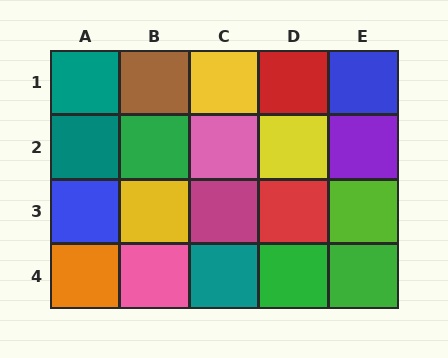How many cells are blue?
2 cells are blue.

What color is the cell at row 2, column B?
Green.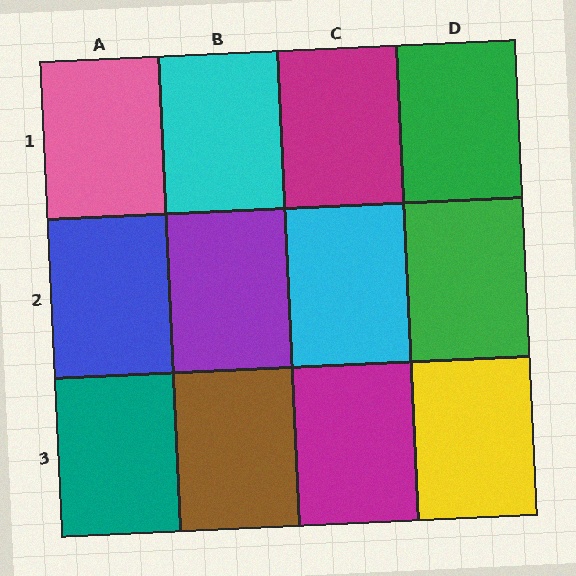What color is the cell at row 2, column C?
Cyan.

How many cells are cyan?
2 cells are cyan.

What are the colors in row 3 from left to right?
Teal, brown, magenta, yellow.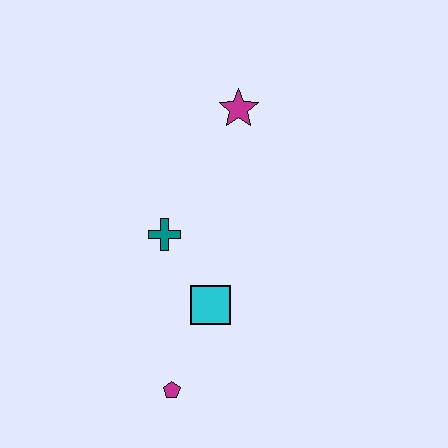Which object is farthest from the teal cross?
The magenta pentagon is farthest from the teal cross.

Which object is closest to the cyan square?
The teal cross is closest to the cyan square.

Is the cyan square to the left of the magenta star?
Yes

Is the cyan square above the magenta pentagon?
Yes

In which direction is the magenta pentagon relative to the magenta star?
The magenta pentagon is below the magenta star.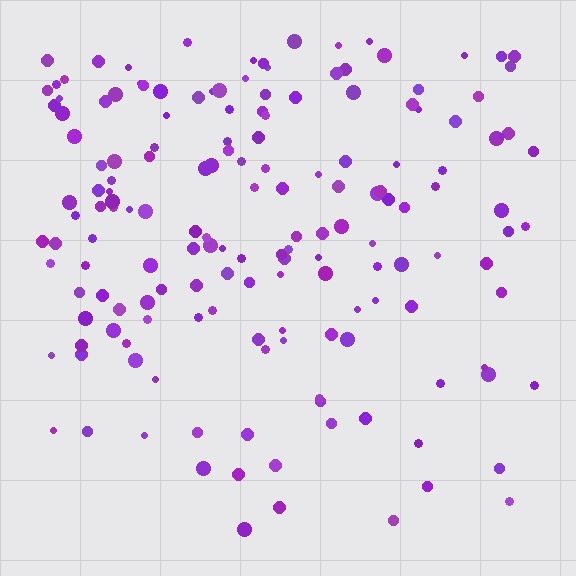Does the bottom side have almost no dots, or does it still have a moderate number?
Still a moderate number, just noticeably fewer than the top.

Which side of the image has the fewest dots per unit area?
The bottom.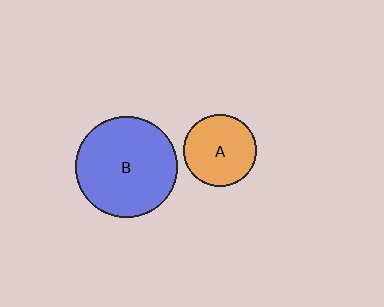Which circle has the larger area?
Circle B (blue).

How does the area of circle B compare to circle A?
Approximately 2.0 times.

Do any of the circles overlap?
No, none of the circles overlap.